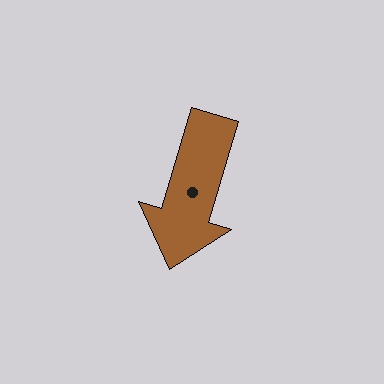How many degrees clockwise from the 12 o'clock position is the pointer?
Approximately 196 degrees.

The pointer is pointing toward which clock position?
Roughly 7 o'clock.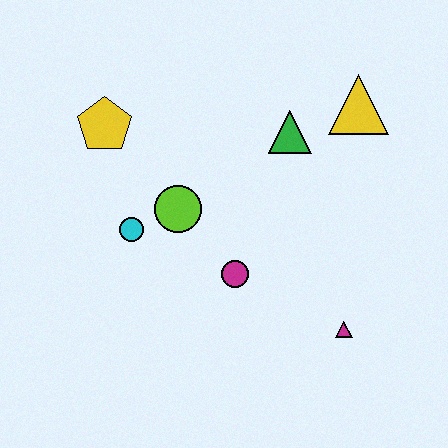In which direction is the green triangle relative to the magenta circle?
The green triangle is above the magenta circle.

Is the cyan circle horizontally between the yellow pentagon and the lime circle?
Yes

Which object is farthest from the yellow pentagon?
The magenta triangle is farthest from the yellow pentagon.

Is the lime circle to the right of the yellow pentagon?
Yes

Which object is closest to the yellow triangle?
The green triangle is closest to the yellow triangle.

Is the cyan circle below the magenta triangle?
No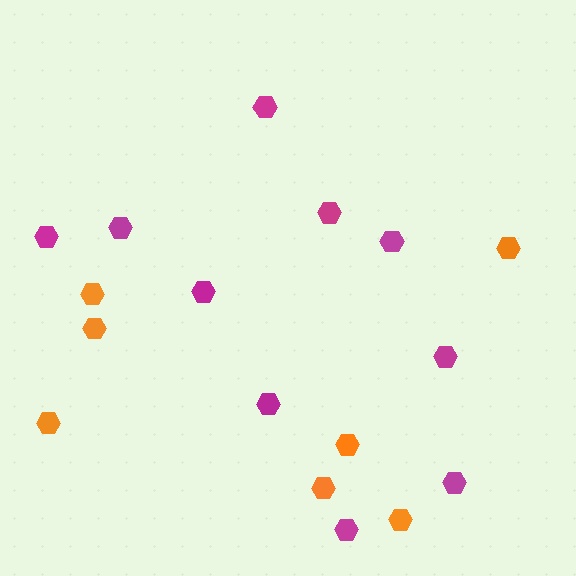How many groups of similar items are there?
There are 2 groups: one group of magenta hexagons (10) and one group of orange hexagons (7).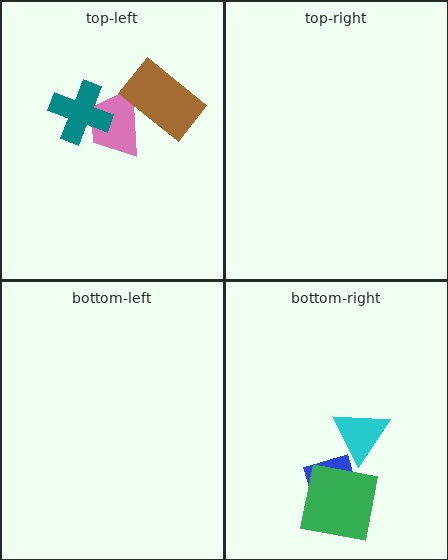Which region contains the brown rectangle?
The top-left region.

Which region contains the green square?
The bottom-right region.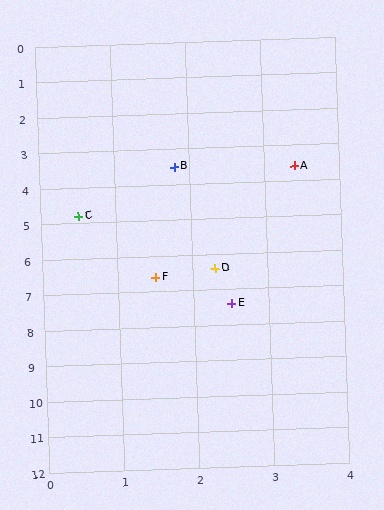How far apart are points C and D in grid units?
Points C and D are about 2.4 grid units apart.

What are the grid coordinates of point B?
Point B is at approximately (1.8, 3.5).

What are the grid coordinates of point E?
Point E is at approximately (2.5, 7.4).